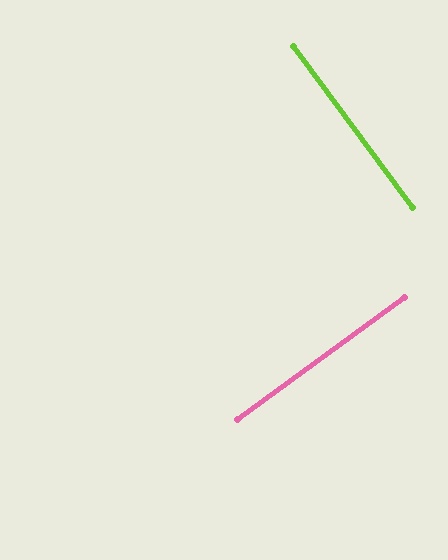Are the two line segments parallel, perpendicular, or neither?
Perpendicular — they meet at approximately 90°.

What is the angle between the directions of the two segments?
Approximately 90 degrees.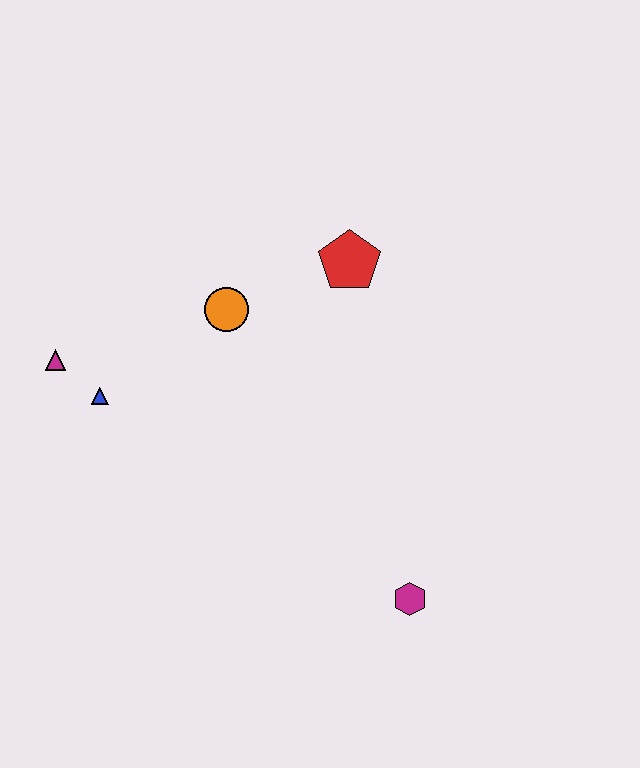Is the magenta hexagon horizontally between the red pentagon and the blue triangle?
No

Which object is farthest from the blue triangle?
The magenta hexagon is farthest from the blue triangle.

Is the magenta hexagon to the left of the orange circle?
No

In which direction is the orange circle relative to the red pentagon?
The orange circle is to the left of the red pentagon.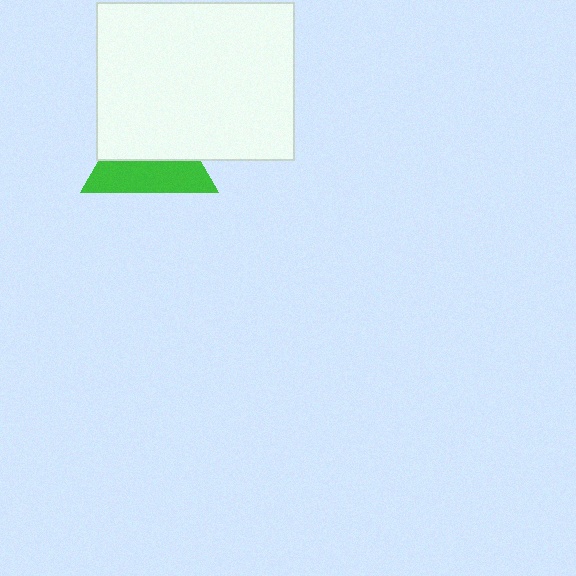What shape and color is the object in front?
The object in front is a white rectangle.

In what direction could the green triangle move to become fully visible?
The green triangle could move down. That would shift it out from behind the white rectangle entirely.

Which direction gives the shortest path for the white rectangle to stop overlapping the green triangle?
Moving up gives the shortest separation.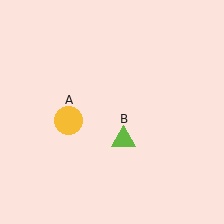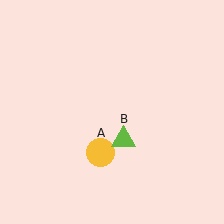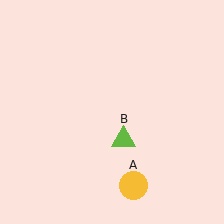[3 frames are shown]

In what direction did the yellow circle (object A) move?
The yellow circle (object A) moved down and to the right.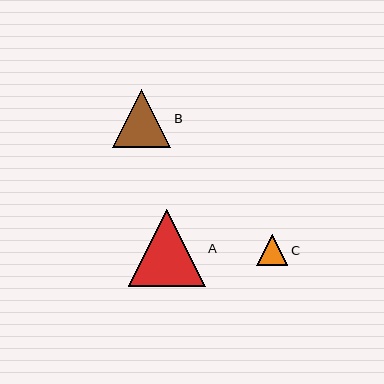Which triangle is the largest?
Triangle A is the largest with a size of approximately 77 pixels.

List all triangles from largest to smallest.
From largest to smallest: A, B, C.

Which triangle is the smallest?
Triangle C is the smallest with a size of approximately 31 pixels.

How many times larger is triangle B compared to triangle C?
Triangle B is approximately 1.9 times the size of triangle C.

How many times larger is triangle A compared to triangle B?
Triangle A is approximately 1.3 times the size of triangle B.